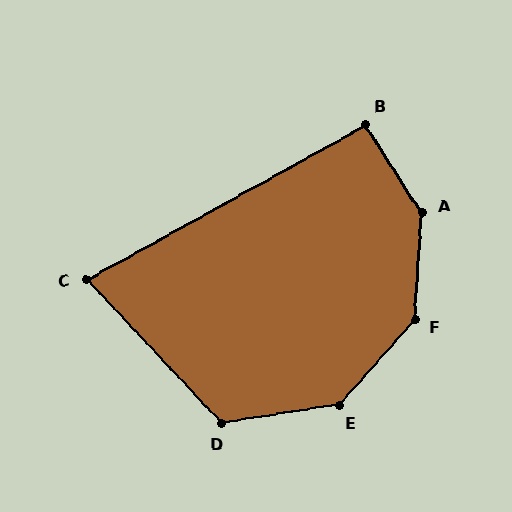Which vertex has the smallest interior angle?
C, at approximately 76 degrees.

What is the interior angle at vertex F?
Approximately 142 degrees (obtuse).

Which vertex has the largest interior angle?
A, at approximately 144 degrees.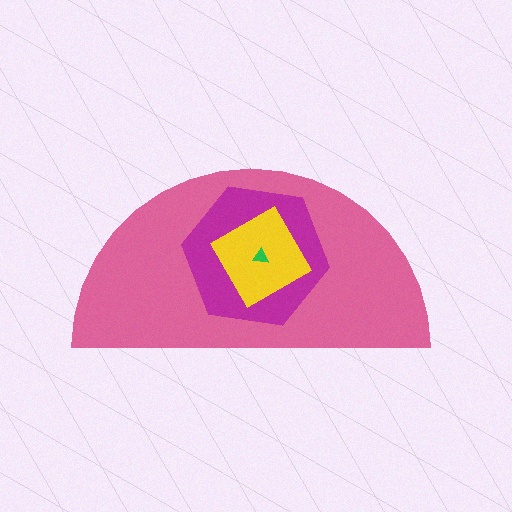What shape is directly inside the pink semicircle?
The magenta hexagon.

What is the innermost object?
The green triangle.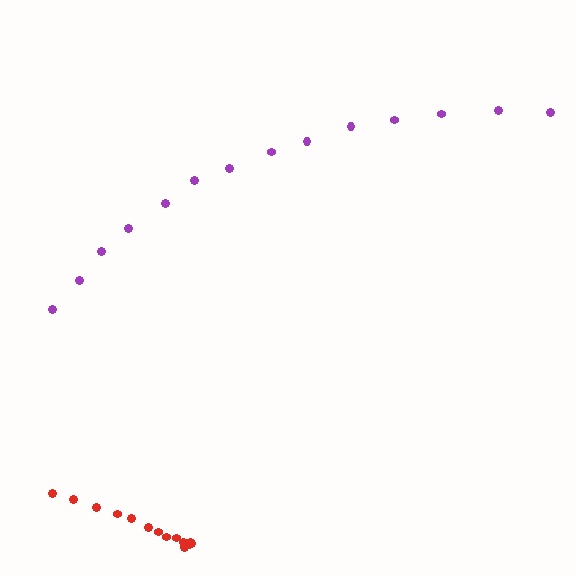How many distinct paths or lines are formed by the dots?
There are 2 distinct paths.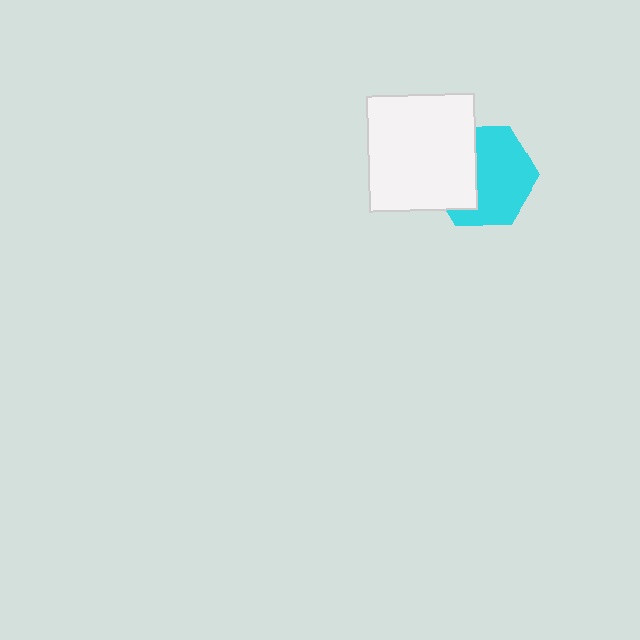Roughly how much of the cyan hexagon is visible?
About half of it is visible (roughly 61%).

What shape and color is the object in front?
The object in front is a white rectangle.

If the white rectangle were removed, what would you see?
You would see the complete cyan hexagon.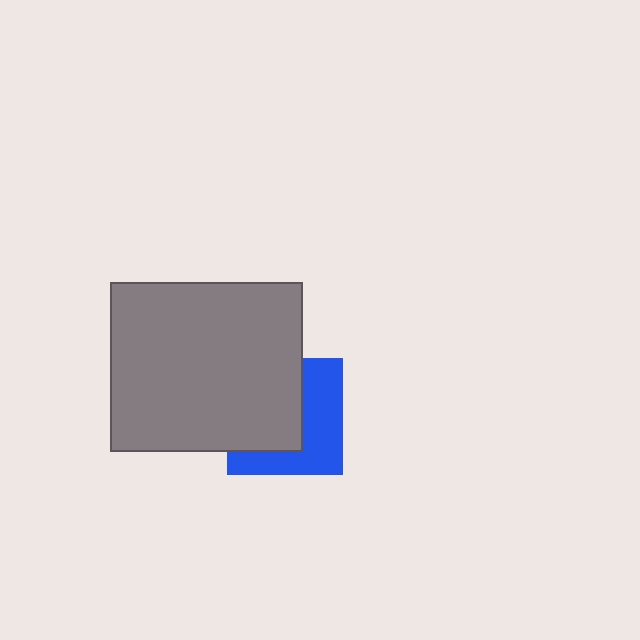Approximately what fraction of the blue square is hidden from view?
Roughly 52% of the blue square is hidden behind the gray rectangle.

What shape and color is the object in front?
The object in front is a gray rectangle.